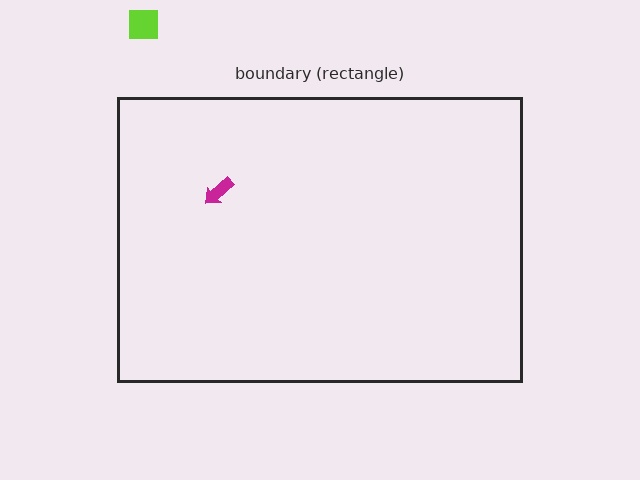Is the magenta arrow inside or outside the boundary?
Inside.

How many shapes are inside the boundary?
1 inside, 1 outside.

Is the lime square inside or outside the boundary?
Outside.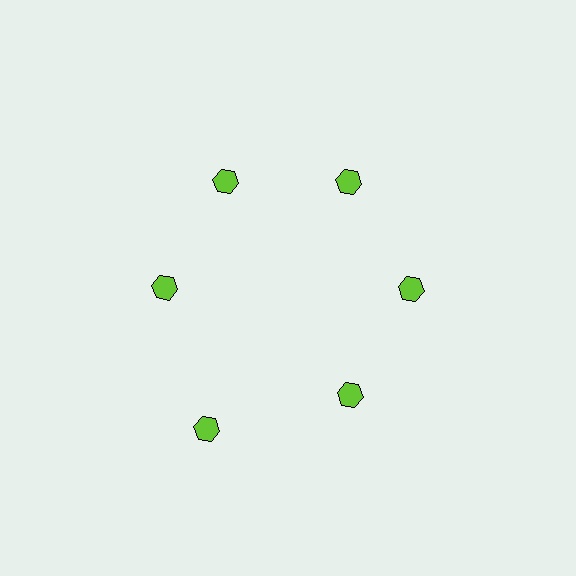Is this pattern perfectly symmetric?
No. The 6 lime hexagons are arranged in a ring, but one element near the 7 o'clock position is pushed outward from the center, breaking the 6-fold rotational symmetry.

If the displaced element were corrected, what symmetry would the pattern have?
It would have 6-fold rotational symmetry — the pattern would map onto itself every 60 degrees.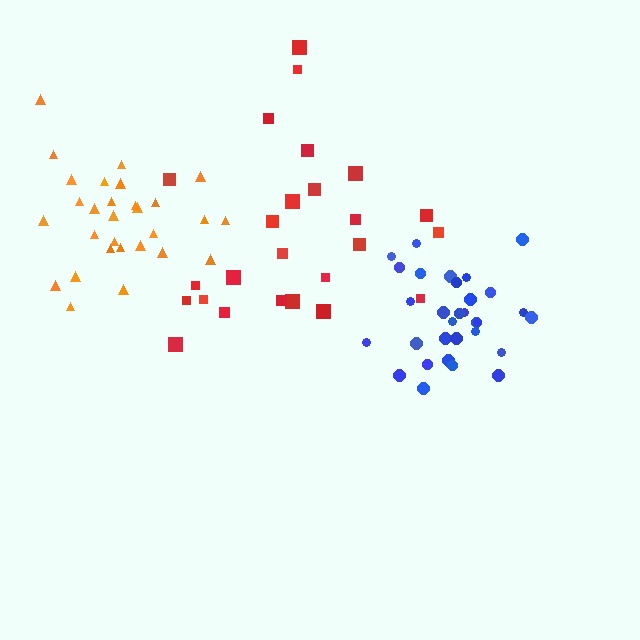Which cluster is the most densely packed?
Blue.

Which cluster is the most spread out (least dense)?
Red.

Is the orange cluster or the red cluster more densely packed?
Orange.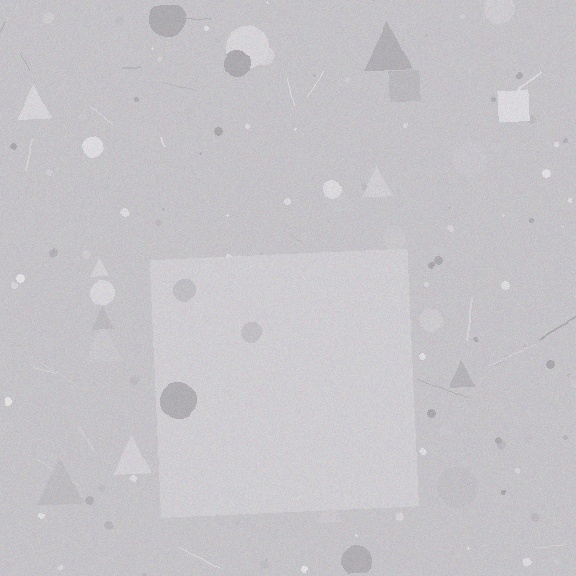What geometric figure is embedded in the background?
A square is embedded in the background.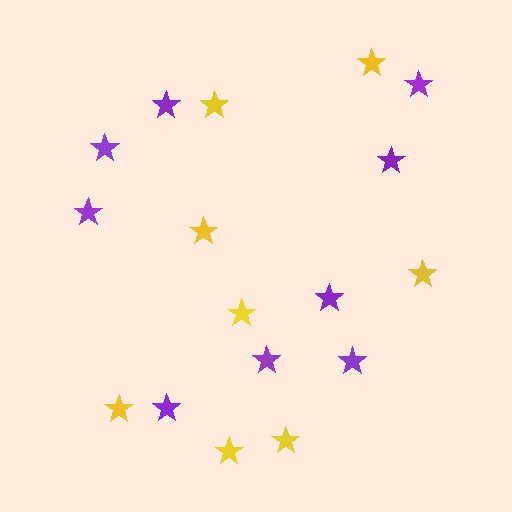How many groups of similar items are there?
There are 2 groups: one group of yellow stars (8) and one group of purple stars (9).